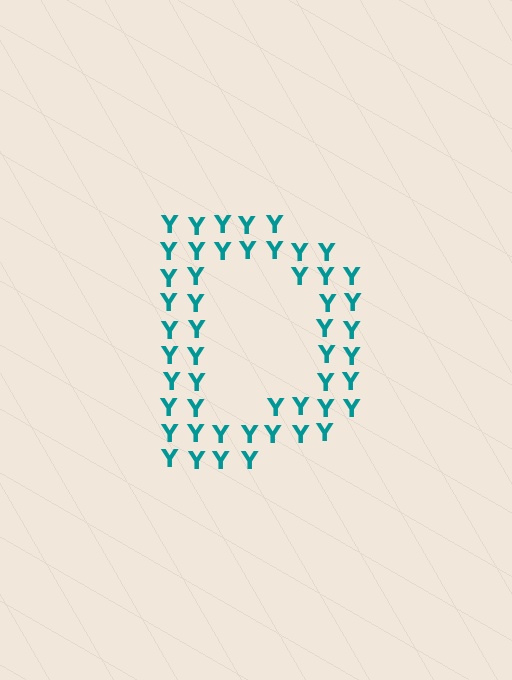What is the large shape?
The large shape is the letter D.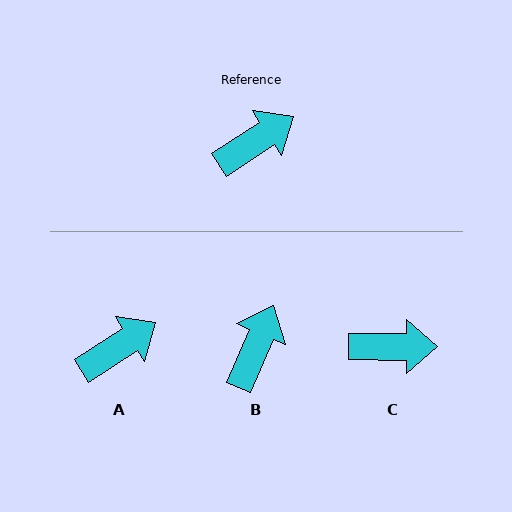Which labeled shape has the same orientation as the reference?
A.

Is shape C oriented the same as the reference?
No, it is off by about 33 degrees.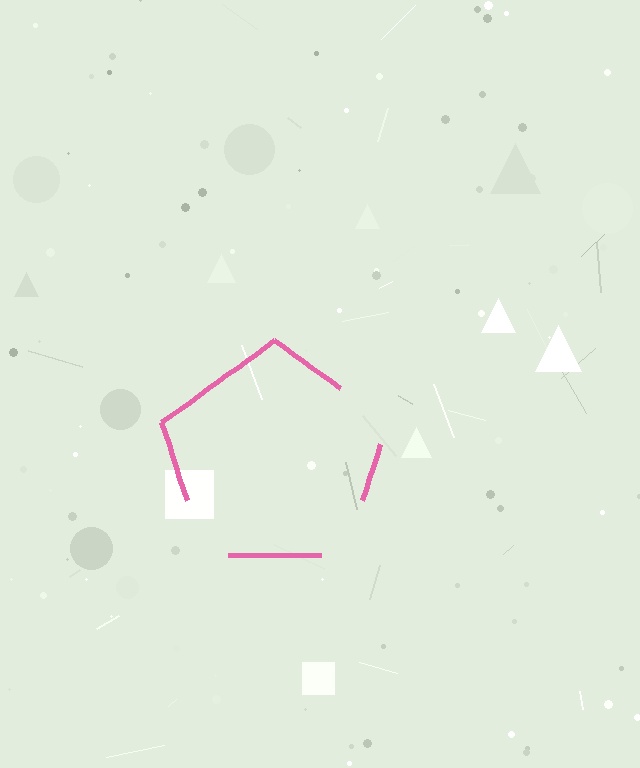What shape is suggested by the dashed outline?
The dashed outline suggests a pentagon.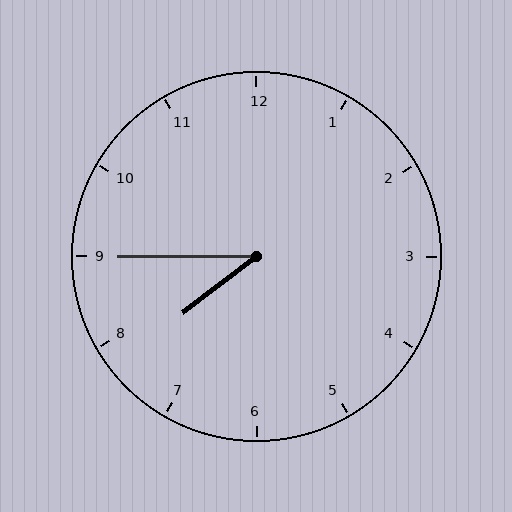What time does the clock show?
7:45.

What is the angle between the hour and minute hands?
Approximately 38 degrees.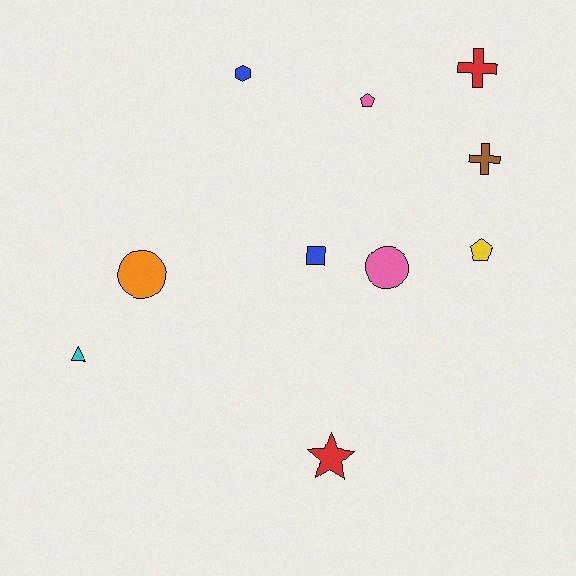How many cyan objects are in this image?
There is 1 cyan object.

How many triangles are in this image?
There is 1 triangle.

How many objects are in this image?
There are 10 objects.